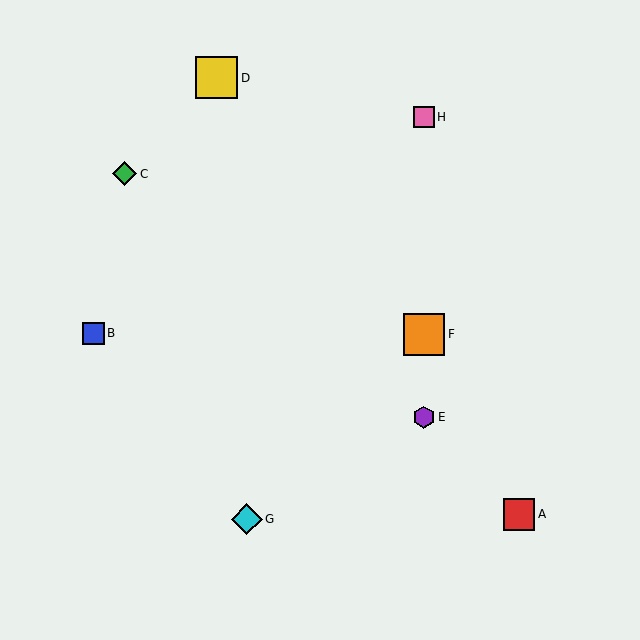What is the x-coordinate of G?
Object G is at x≈247.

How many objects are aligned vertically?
3 objects (E, F, H) are aligned vertically.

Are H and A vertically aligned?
No, H is at x≈424 and A is at x≈519.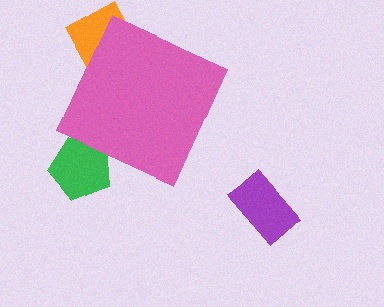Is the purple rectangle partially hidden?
No, the purple rectangle is fully visible.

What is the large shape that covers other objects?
A pink diamond.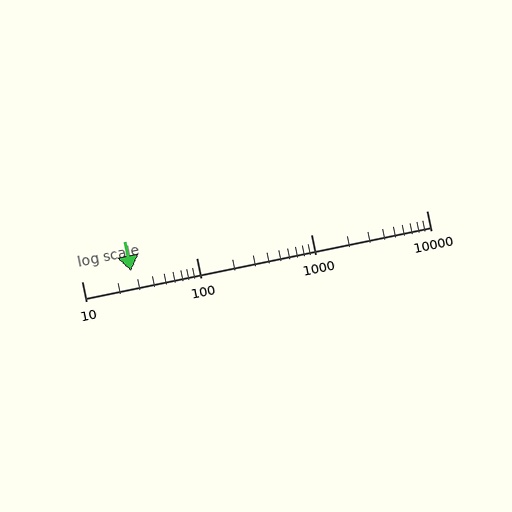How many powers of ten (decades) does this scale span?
The scale spans 3 decades, from 10 to 10000.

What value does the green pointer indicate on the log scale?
The pointer indicates approximately 27.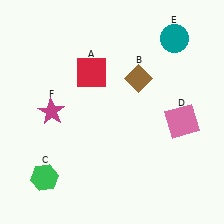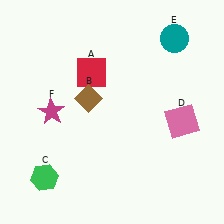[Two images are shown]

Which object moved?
The brown diamond (B) moved left.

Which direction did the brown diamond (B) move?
The brown diamond (B) moved left.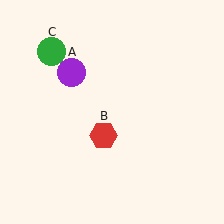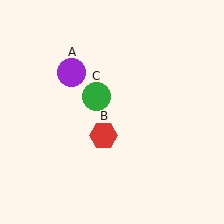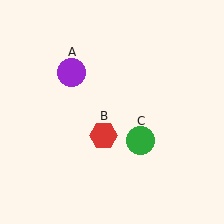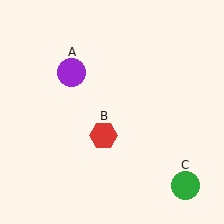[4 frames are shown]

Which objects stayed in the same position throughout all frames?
Purple circle (object A) and red hexagon (object B) remained stationary.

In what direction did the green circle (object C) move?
The green circle (object C) moved down and to the right.